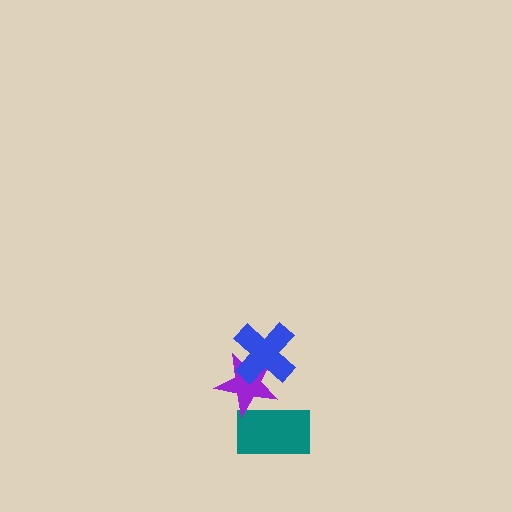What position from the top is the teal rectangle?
The teal rectangle is 3rd from the top.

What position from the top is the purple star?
The purple star is 2nd from the top.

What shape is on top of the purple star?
The blue cross is on top of the purple star.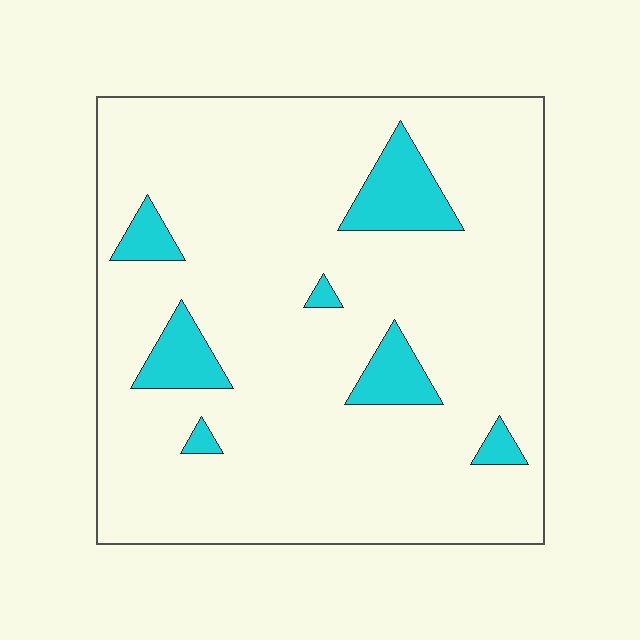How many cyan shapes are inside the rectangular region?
7.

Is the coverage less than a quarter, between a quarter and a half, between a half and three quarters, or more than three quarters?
Less than a quarter.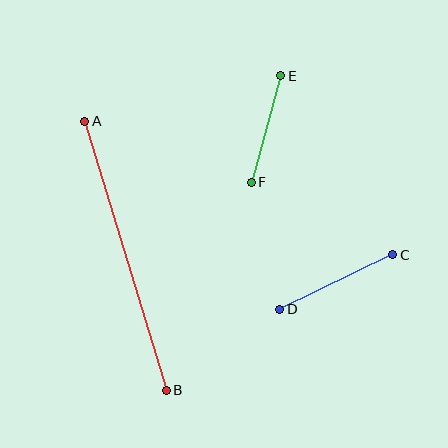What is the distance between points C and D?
The distance is approximately 125 pixels.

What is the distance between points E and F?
The distance is approximately 110 pixels.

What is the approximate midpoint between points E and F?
The midpoint is at approximately (266, 129) pixels.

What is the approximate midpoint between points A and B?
The midpoint is at approximately (126, 256) pixels.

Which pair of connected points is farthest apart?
Points A and B are farthest apart.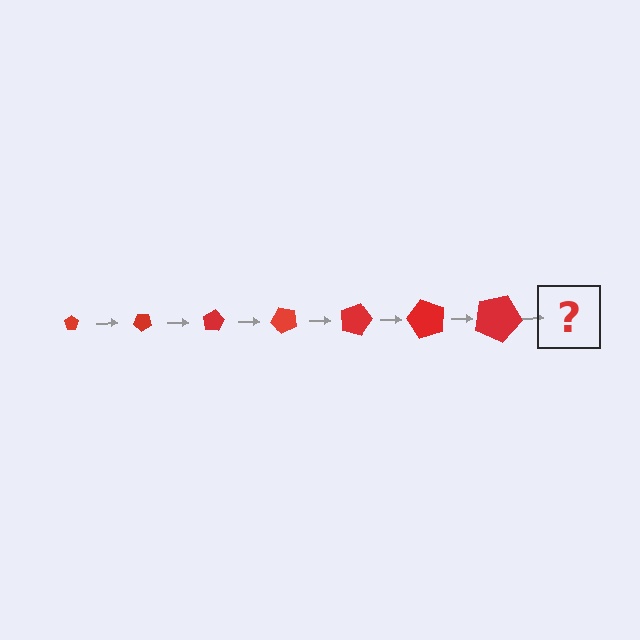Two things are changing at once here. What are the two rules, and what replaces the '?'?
The two rules are that the pentagon grows larger each step and it rotates 40 degrees each step. The '?' should be a pentagon, larger than the previous one and rotated 280 degrees from the start.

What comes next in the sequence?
The next element should be a pentagon, larger than the previous one and rotated 280 degrees from the start.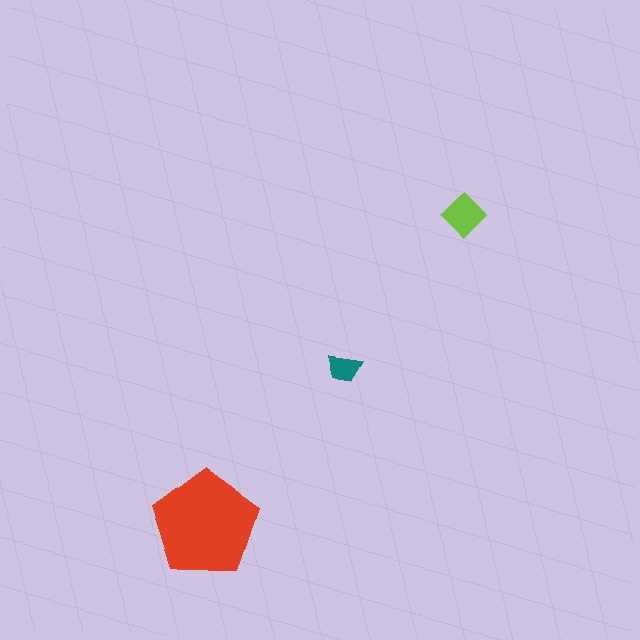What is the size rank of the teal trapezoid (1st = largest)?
3rd.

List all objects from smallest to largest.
The teal trapezoid, the lime diamond, the red pentagon.